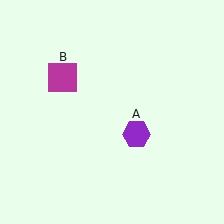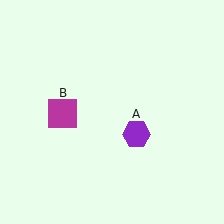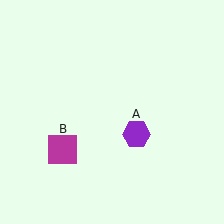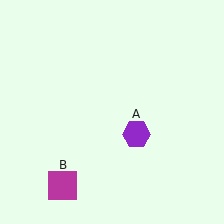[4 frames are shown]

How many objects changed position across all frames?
1 object changed position: magenta square (object B).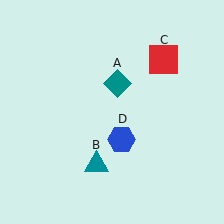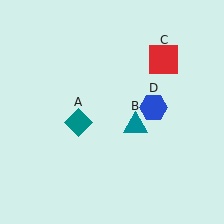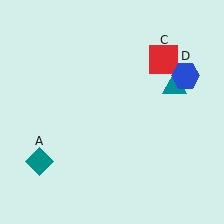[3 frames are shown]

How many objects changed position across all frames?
3 objects changed position: teal diamond (object A), teal triangle (object B), blue hexagon (object D).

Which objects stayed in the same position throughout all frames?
Red square (object C) remained stationary.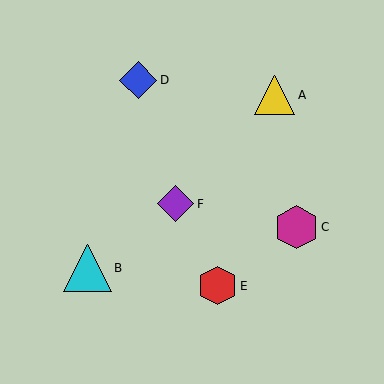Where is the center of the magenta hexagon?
The center of the magenta hexagon is at (297, 227).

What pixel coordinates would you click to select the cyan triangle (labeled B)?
Click at (87, 268) to select the cyan triangle B.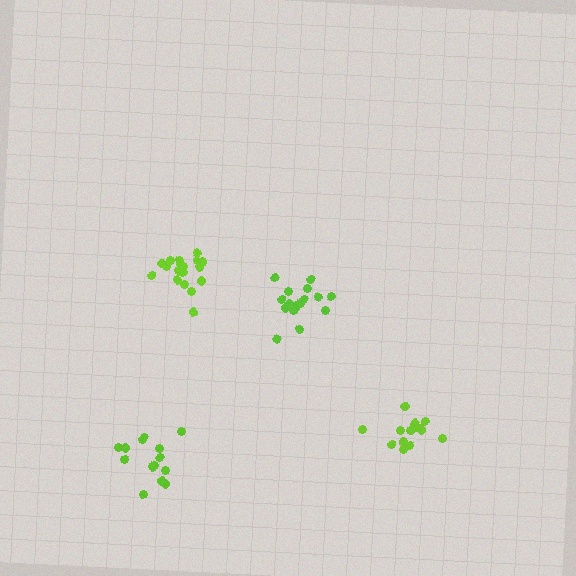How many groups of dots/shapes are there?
There are 4 groups.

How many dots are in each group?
Group 1: 15 dots, Group 2: 17 dots, Group 3: 14 dots, Group 4: 19 dots (65 total).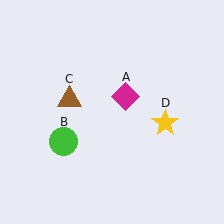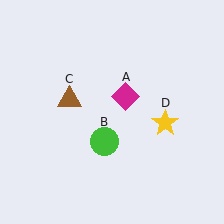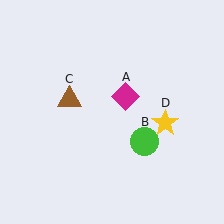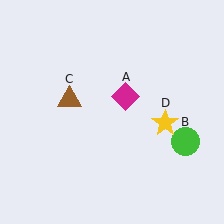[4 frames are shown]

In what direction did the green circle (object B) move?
The green circle (object B) moved right.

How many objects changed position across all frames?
1 object changed position: green circle (object B).